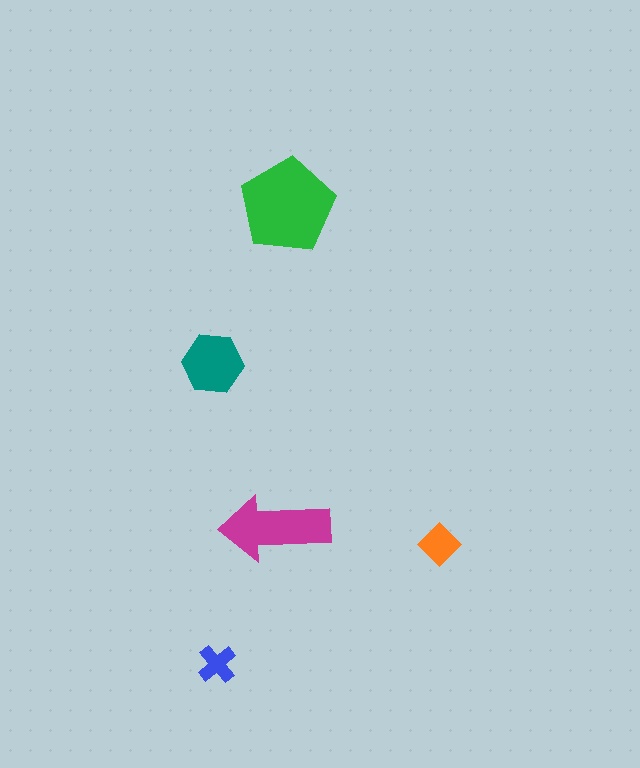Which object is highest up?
The green pentagon is topmost.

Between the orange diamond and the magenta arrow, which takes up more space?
The magenta arrow.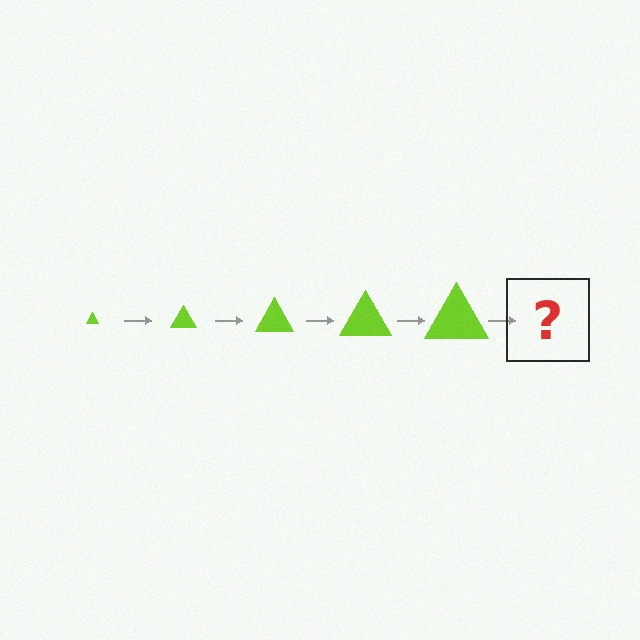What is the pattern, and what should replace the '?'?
The pattern is that the triangle gets progressively larger each step. The '?' should be a lime triangle, larger than the previous one.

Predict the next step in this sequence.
The next step is a lime triangle, larger than the previous one.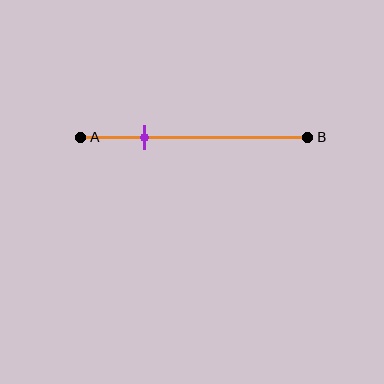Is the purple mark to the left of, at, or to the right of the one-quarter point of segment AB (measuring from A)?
The purple mark is approximately at the one-quarter point of segment AB.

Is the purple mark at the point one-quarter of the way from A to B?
Yes, the mark is approximately at the one-quarter point.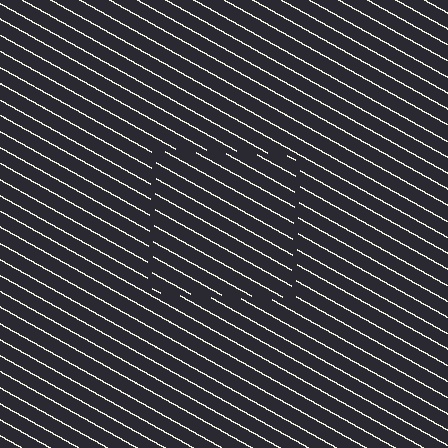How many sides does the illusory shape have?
4 sides — the line-ends trace a square.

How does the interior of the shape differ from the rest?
The interior of the shape contains the same grating, shifted by half a period — the contour is defined by the phase discontinuity where line-ends from the inner and outer gratings abut.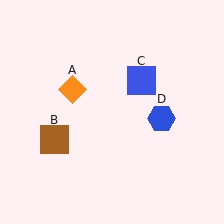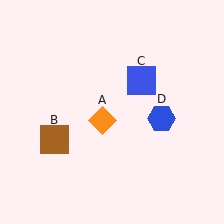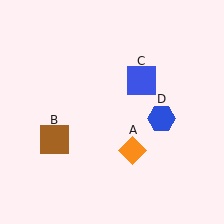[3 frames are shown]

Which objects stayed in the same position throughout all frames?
Brown square (object B) and blue square (object C) and blue hexagon (object D) remained stationary.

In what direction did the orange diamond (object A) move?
The orange diamond (object A) moved down and to the right.